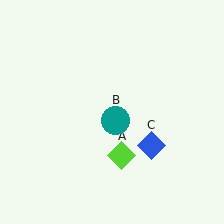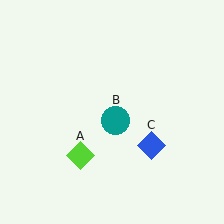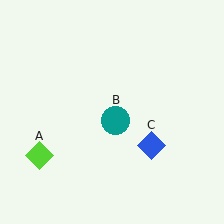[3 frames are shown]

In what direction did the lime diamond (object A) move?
The lime diamond (object A) moved left.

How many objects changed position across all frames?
1 object changed position: lime diamond (object A).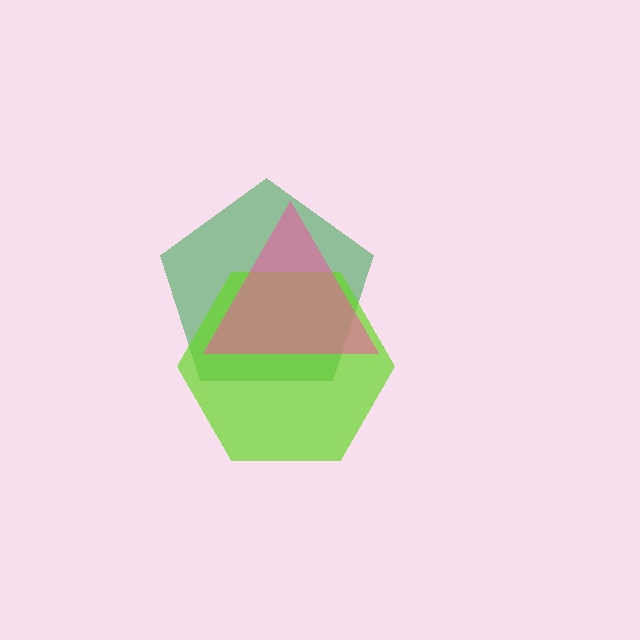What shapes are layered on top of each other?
The layered shapes are: a green pentagon, a lime hexagon, a pink triangle.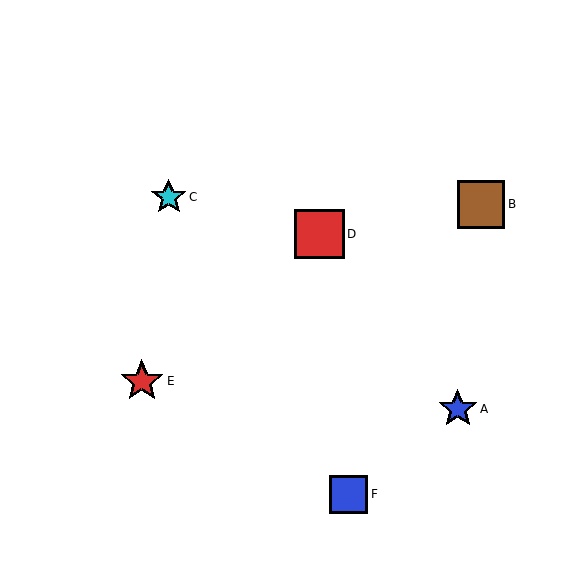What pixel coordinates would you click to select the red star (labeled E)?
Click at (142, 381) to select the red star E.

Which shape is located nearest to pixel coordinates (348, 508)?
The blue square (labeled F) at (349, 494) is nearest to that location.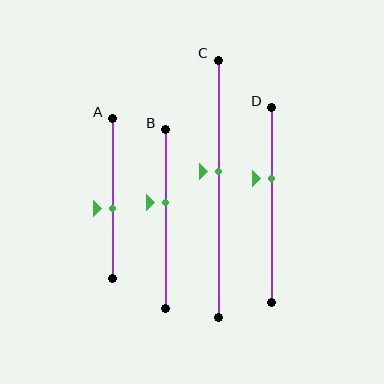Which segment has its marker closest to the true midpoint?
Segment A has its marker closest to the true midpoint.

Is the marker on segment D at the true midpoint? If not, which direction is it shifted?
No, the marker on segment D is shifted upward by about 13% of the segment length.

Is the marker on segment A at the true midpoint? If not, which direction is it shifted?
No, the marker on segment A is shifted downward by about 6% of the segment length.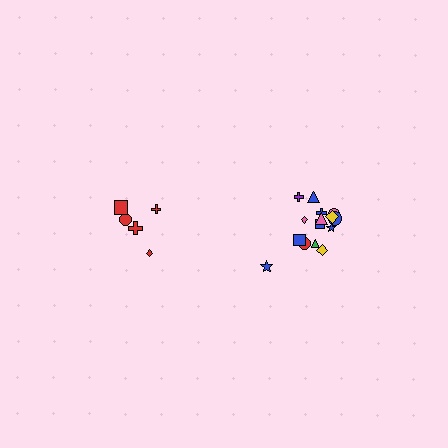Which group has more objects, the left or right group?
The right group.